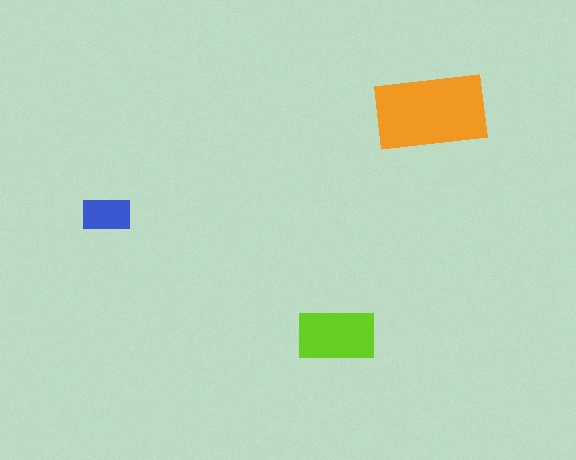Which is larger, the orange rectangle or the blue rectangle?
The orange one.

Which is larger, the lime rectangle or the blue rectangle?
The lime one.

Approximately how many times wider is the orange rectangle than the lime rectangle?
About 1.5 times wider.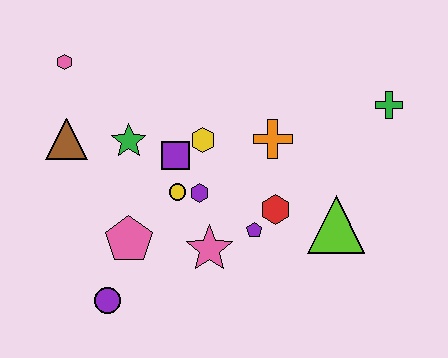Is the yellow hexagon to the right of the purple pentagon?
No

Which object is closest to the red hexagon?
The purple pentagon is closest to the red hexagon.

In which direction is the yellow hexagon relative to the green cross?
The yellow hexagon is to the left of the green cross.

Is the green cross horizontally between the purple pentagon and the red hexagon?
No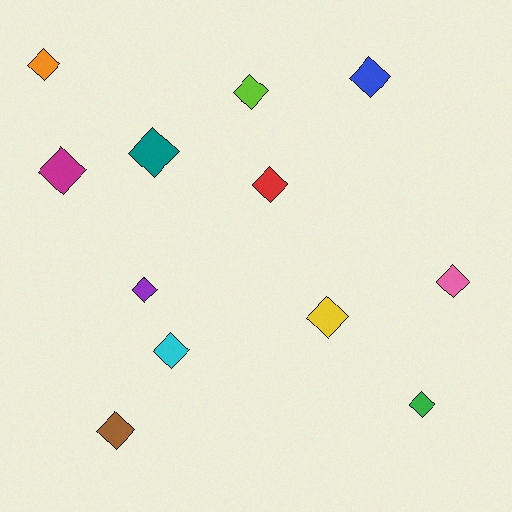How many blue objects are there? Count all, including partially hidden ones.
There is 1 blue object.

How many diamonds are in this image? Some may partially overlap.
There are 12 diamonds.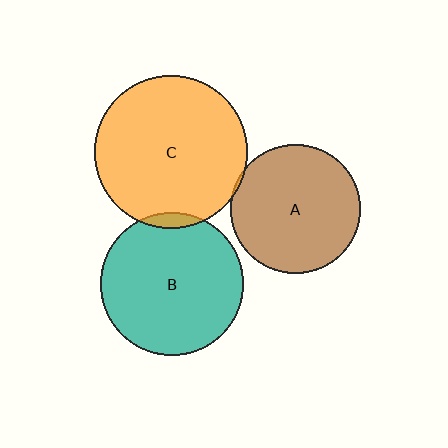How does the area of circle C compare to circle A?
Approximately 1.4 times.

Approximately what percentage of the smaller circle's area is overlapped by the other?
Approximately 5%.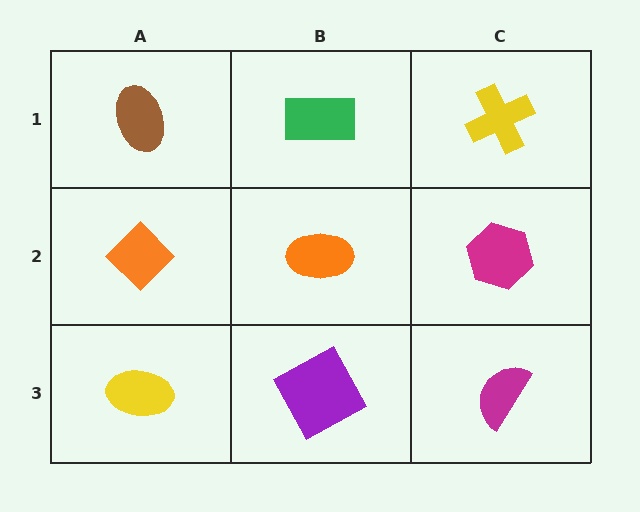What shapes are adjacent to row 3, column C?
A magenta hexagon (row 2, column C), a purple square (row 3, column B).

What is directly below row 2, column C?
A magenta semicircle.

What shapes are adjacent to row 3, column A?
An orange diamond (row 2, column A), a purple square (row 3, column B).